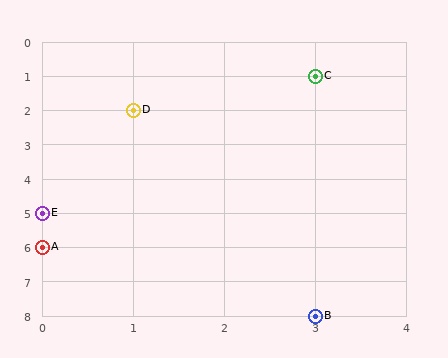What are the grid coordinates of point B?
Point B is at grid coordinates (3, 8).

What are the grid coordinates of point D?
Point D is at grid coordinates (1, 2).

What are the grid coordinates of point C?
Point C is at grid coordinates (3, 1).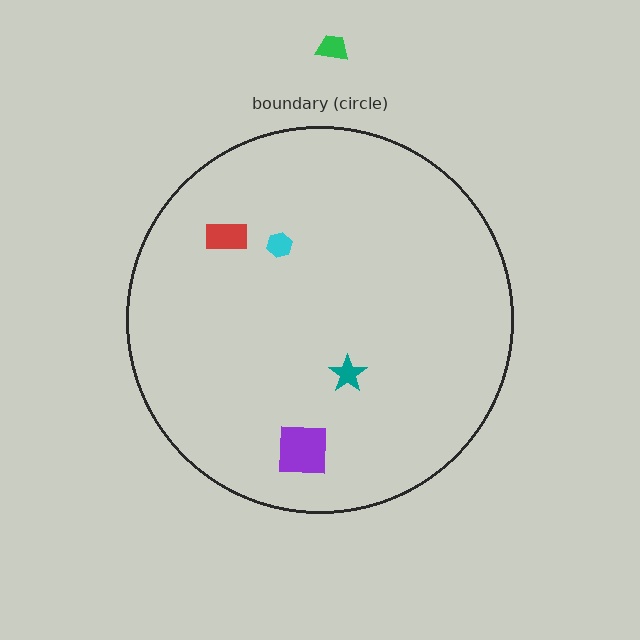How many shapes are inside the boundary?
4 inside, 1 outside.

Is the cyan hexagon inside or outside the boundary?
Inside.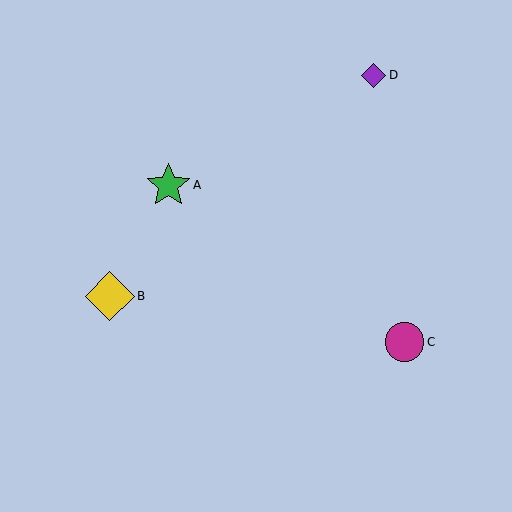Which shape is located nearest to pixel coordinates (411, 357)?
The magenta circle (labeled C) at (404, 342) is nearest to that location.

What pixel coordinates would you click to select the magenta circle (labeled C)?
Click at (404, 342) to select the magenta circle C.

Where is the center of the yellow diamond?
The center of the yellow diamond is at (110, 296).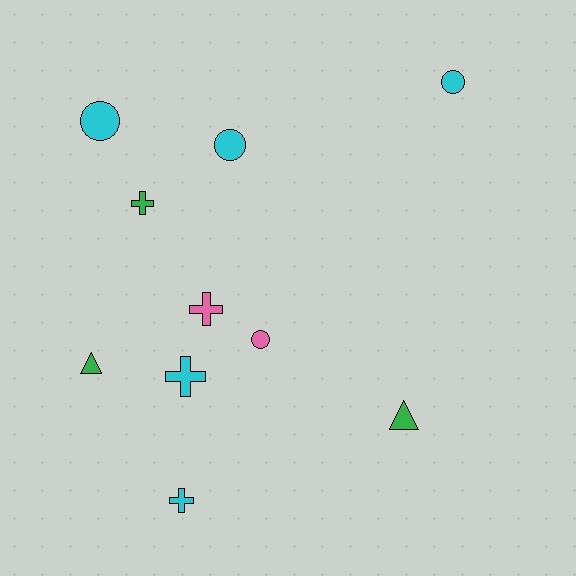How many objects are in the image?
There are 10 objects.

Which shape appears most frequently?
Cross, with 4 objects.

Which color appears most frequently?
Cyan, with 5 objects.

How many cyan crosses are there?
There are 2 cyan crosses.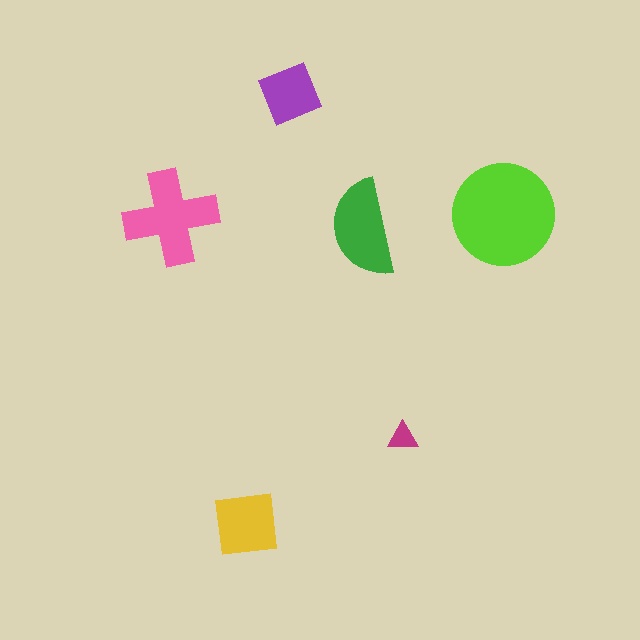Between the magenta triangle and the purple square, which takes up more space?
The purple square.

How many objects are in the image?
There are 6 objects in the image.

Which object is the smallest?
The magenta triangle.